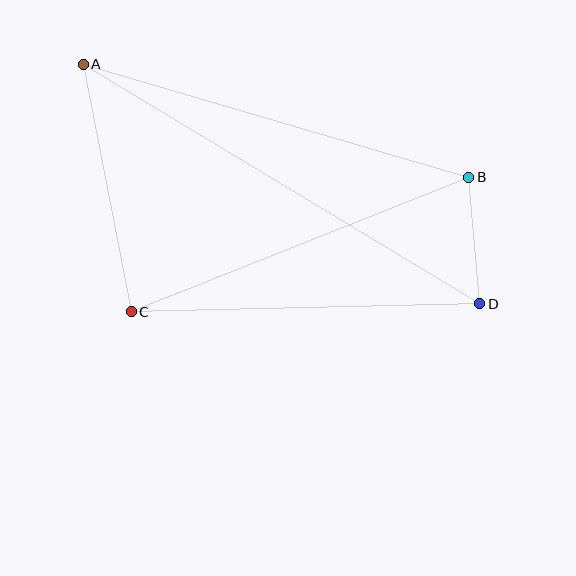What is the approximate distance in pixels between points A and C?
The distance between A and C is approximately 252 pixels.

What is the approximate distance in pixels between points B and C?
The distance between B and C is approximately 363 pixels.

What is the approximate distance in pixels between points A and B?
The distance between A and B is approximately 402 pixels.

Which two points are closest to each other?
Points B and D are closest to each other.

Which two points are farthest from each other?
Points A and D are farthest from each other.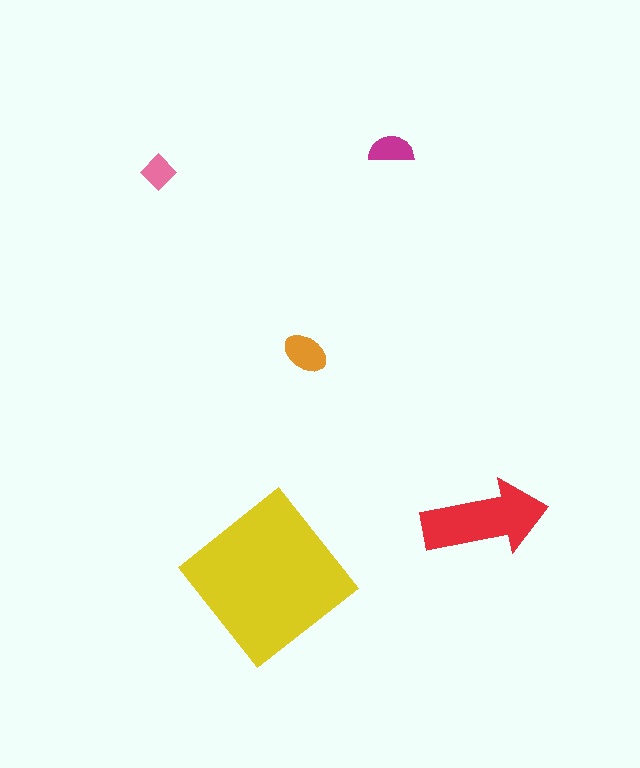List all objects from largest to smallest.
The yellow diamond, the red arrow, the orange ellipse, the magenta semicircle, the pink diamond.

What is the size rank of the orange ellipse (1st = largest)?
3rd.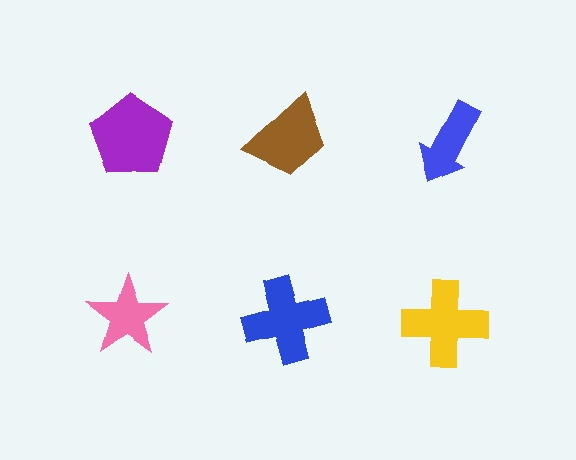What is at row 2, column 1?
A pink star.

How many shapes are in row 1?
3 shapes.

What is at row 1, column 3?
A blue arrow.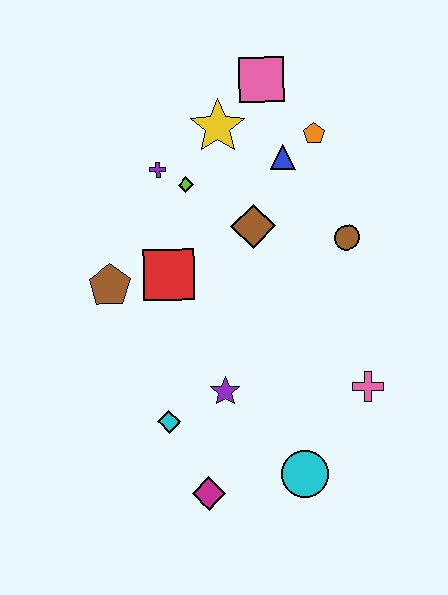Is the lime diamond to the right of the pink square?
No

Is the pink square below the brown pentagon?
No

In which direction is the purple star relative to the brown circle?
The purple star is below the brown circle.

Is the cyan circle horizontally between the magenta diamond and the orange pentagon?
Yes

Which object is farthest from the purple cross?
The cyan circle is farthest from the purple cross.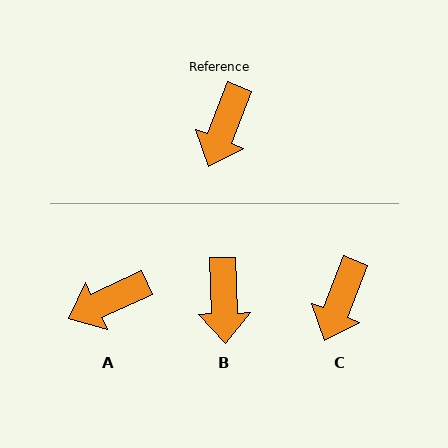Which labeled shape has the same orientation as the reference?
C.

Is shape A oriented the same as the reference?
No, it is off by about 44 degrees.